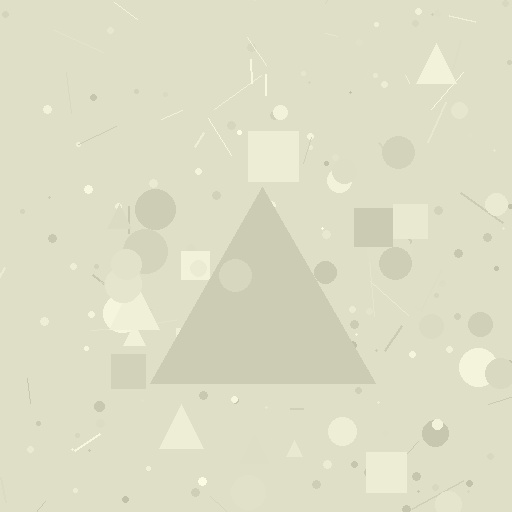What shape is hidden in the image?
A triangle is hidden in the image.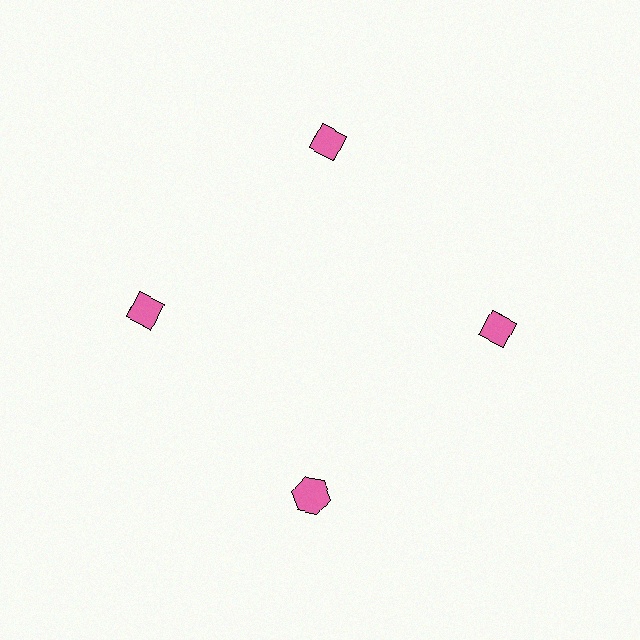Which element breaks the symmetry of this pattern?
The pink hexagon at roughly the 6 o'clock position breaks the symmetry. All other shapes are pink diamonds.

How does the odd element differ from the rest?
It has a different shape: hexagon instead of diamond.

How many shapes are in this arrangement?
There are 4 shapes arranged in a ring pattern.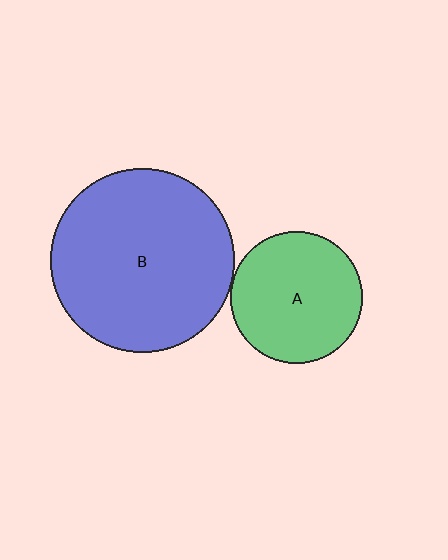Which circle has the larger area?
Circle B (blue).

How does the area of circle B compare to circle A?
Approximately 1.9 times.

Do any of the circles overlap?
No, none of the circles overlap.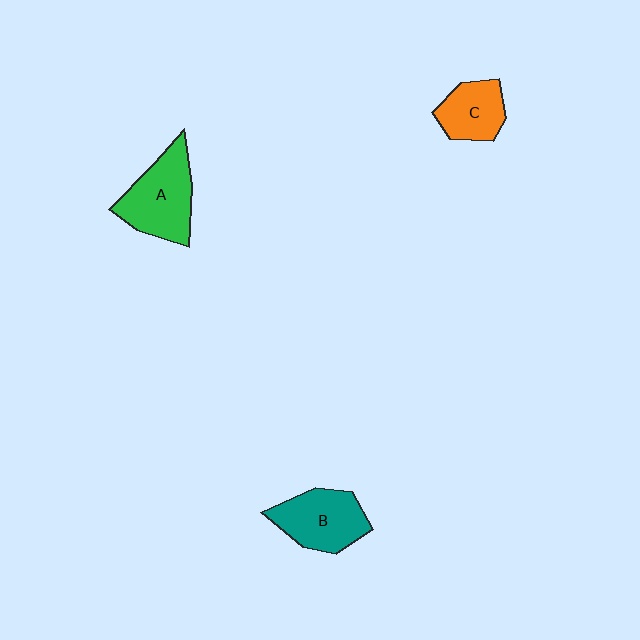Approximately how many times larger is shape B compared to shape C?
Approximately 1.4 times.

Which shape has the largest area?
Shape A (green).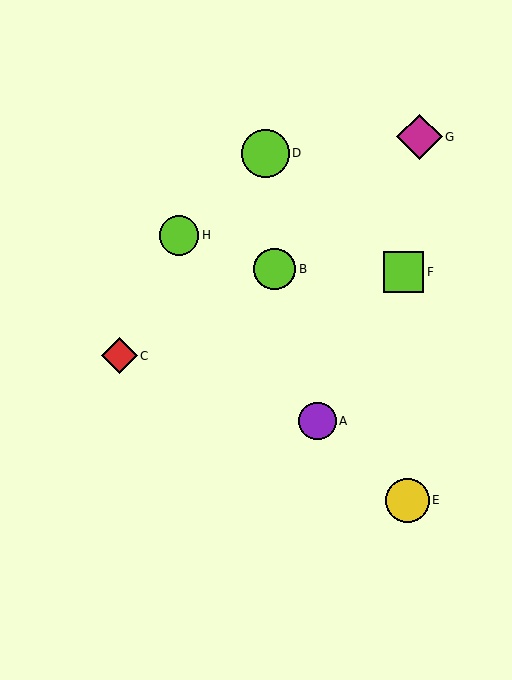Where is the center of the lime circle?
The center of the lime circle is at (275, 269).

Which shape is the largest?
The lime circle (labeled D) is the largest.